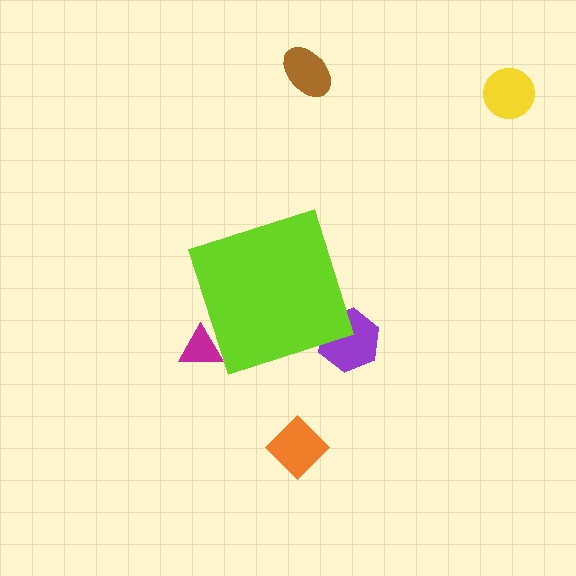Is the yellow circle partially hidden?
No, the yellow circle is fully visible.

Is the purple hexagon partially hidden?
Yes, the purple hexagon is partially hidden behind the lime diamond.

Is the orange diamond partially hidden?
No, the orange diamond is fully visible.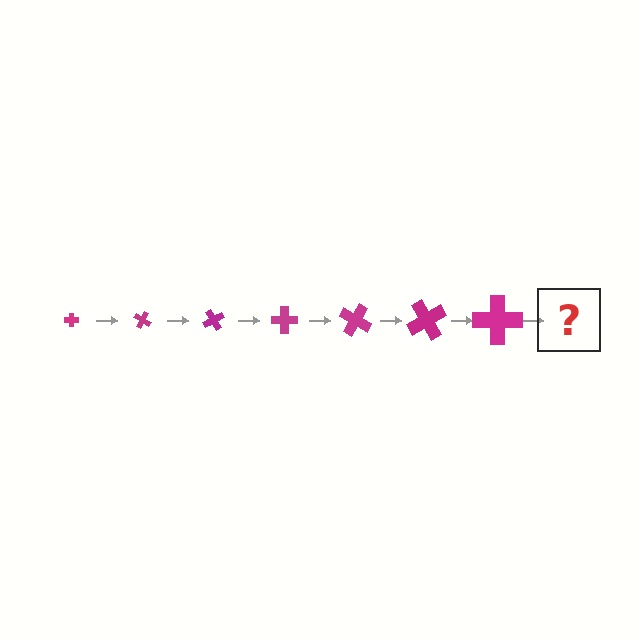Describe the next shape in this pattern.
It should be a cross, larger than the previous one and rotated 210 degrees from the start.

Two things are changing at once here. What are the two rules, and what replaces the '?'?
The two rules are that the cross grows larger each step and it rotates 30 degrees each step. The '?' should be a cross, larger than the previous one and rotated 210 degrees from the start.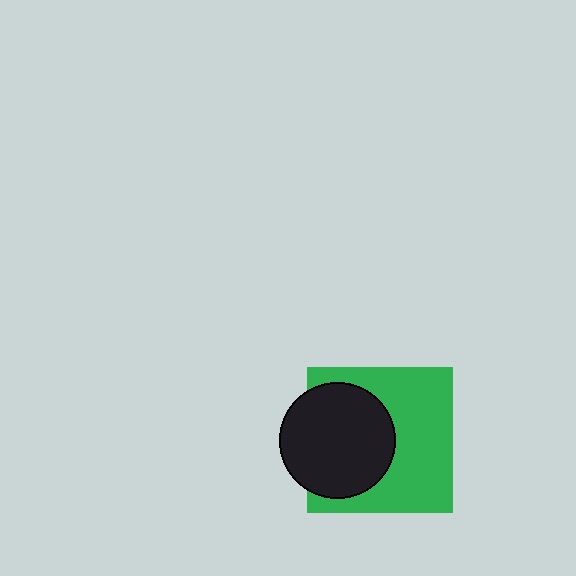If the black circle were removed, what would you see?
You would see the complete green square.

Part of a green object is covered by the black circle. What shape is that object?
It is a square.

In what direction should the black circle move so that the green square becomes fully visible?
The black circle should move left. That is the shortest direction to clear the overlap and leave the green square fully visible.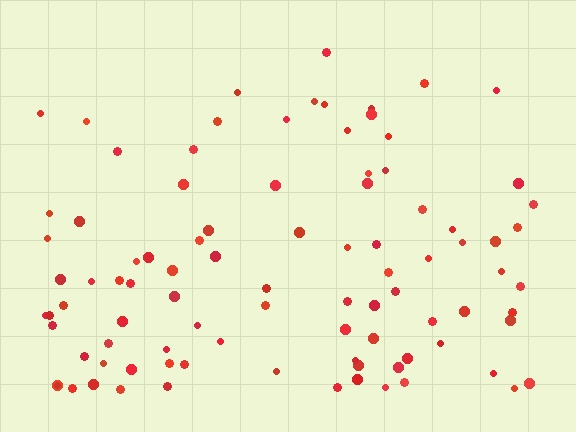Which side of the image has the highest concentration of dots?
The bottom.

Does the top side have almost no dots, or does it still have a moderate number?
Still a moderate number, just noticeably fewer than the bottom.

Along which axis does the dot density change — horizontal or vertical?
Vertical.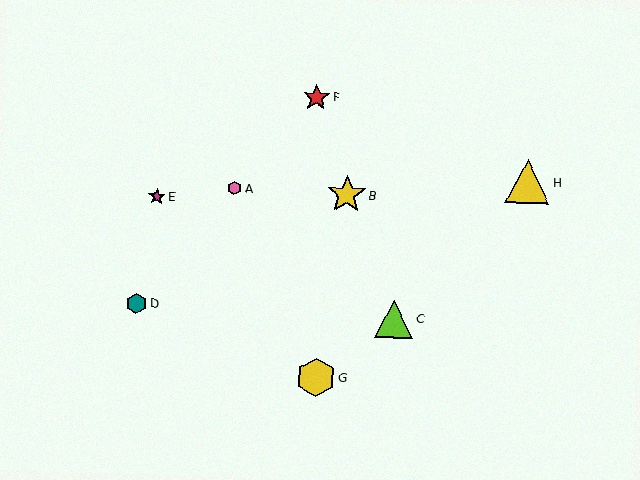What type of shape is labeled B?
Shape B is a yellow star.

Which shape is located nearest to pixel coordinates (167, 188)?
The magenta star (labeled E) at (157, 197) is nearest to that location.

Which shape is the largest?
The yellow triangle (labeled H) is the largest.